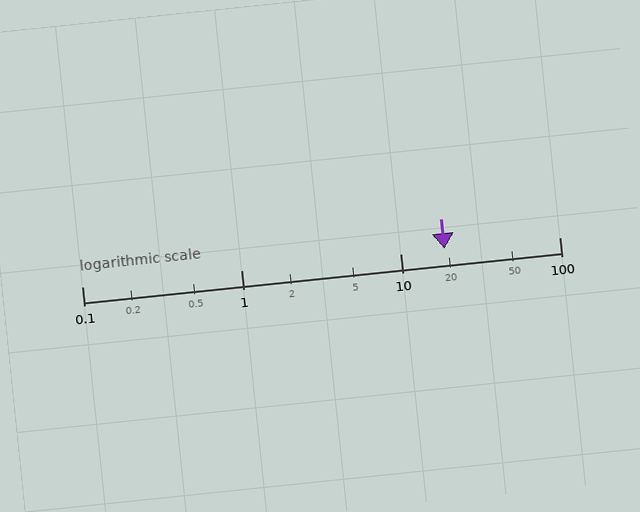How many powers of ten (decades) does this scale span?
The scale spans 3 decades, from 0.1 to 100.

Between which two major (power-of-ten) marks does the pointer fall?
The pointer is between 10 and 100.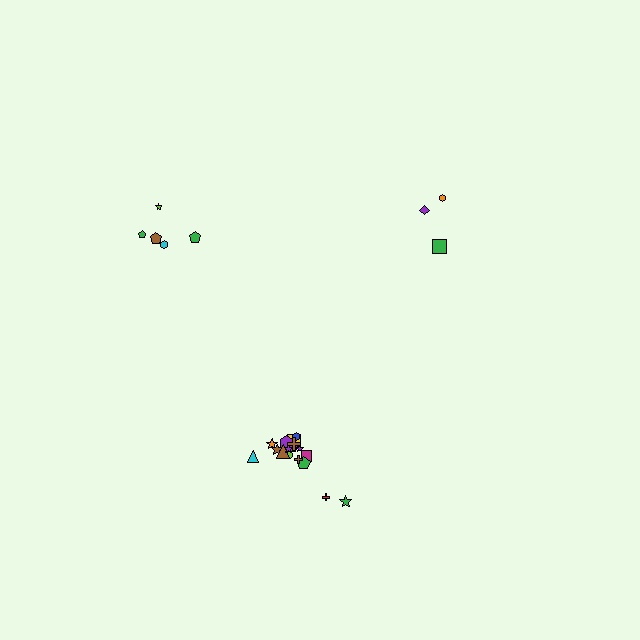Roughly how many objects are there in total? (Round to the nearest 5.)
Roughly 25 objects in total.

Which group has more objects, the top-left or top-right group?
The top-left group.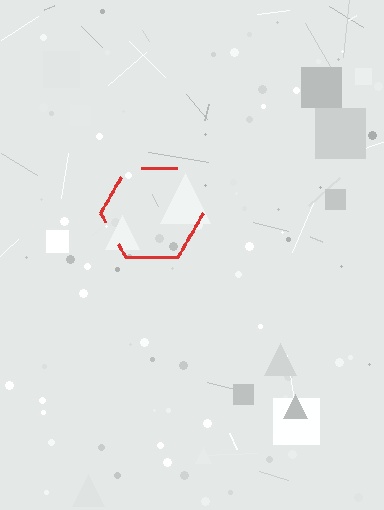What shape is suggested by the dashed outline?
The dashed outline suggests a hexagon.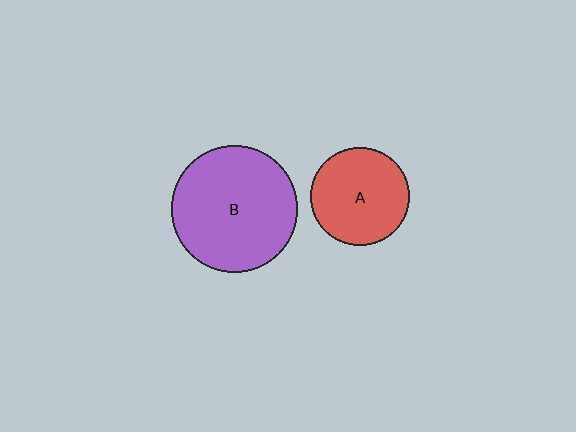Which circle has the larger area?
Circle B (purple).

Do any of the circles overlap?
No, none of the circles overlap.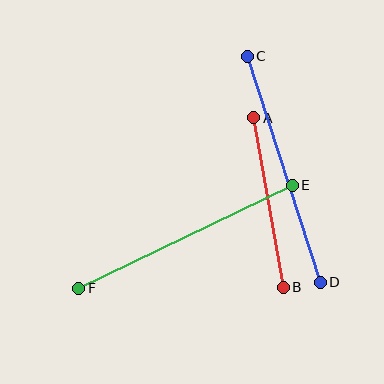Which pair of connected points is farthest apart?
Points C and D are farthest apart.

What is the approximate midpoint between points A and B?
The midpoint is at approximately (269, 203) pixels.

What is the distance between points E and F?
The distance is approximately 237 pixels.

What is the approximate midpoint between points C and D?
The midpoint is at approximately (284, 169) pixels.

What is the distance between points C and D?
The distance is approximately 237 pixels.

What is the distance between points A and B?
The distance is approximately 172 pixels.